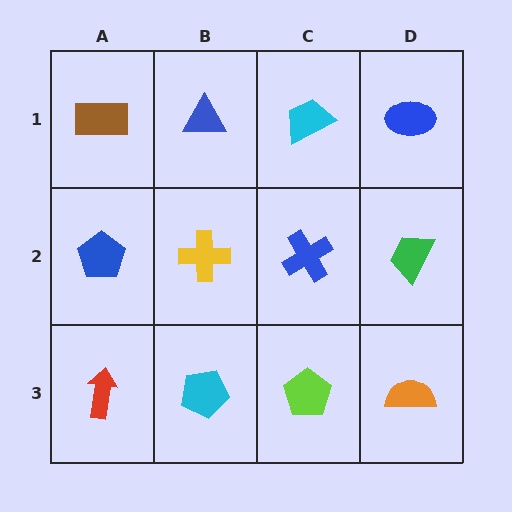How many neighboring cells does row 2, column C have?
4.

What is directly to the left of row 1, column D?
A cyan trapezoid.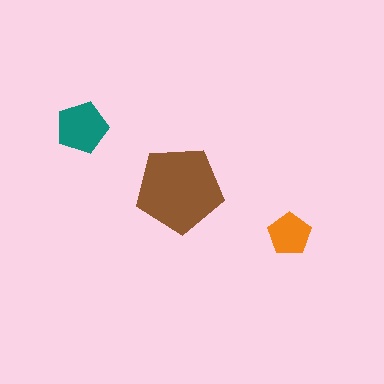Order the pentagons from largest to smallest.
the brown one, the teal one, the orange one.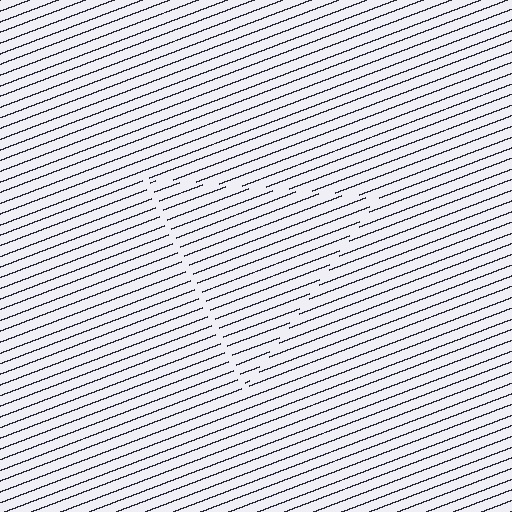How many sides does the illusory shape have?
3 sides — the line-ends trace a triangle.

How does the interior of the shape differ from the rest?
The interior of the shape contains the same grating, shifted by half a period — the contour is defined by the phase discontinuity where line-ends from the inner and outer gratings abut.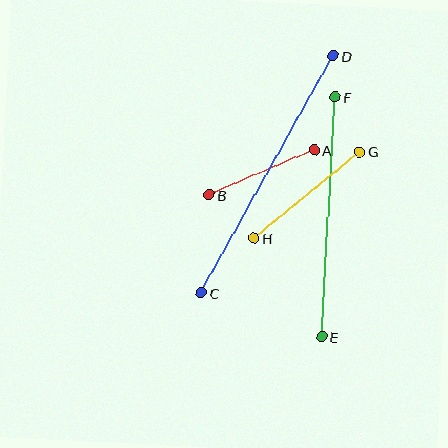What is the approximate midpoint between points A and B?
The midpoint is at approximately (262, 173) pixels.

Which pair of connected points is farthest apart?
Points C and D are farthest apart.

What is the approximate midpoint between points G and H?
The midpoint is at approximately (307, 195) pixels.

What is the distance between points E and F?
The distance is approximately 240 pixels.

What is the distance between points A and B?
The distance is approximately 114 pixels.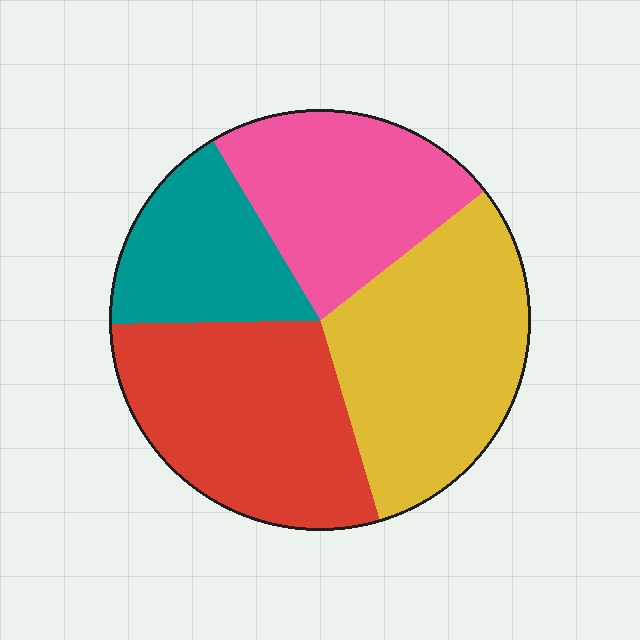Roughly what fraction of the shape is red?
Red covers 29% of the shape.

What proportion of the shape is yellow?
Yellow takes up about one third (1/3) of the shape.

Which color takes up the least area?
Teal, at roughly 15%.